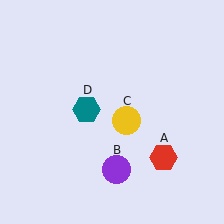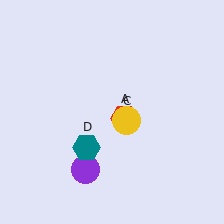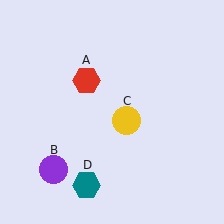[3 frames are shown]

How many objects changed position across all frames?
3 objects changed position: red hexagon (object A), purple circle (object B), teal hexagon (object D).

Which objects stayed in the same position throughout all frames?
Yellow circle (object C) remained stationary.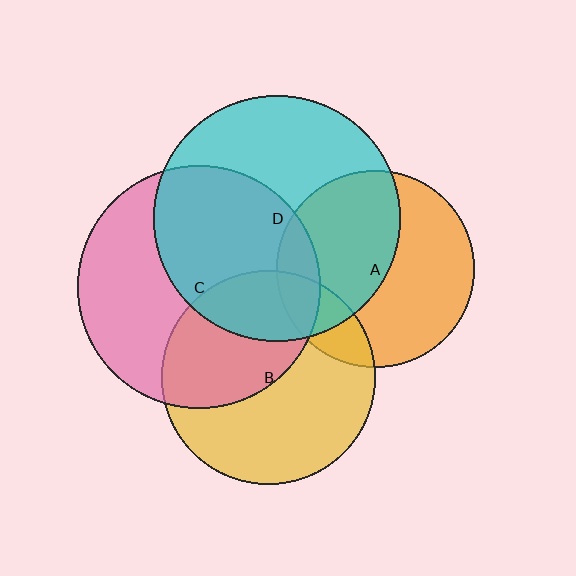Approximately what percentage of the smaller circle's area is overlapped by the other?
Approximately 15%.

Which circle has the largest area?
Circle D (cyan).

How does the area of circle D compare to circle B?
Approximately 1.3 times.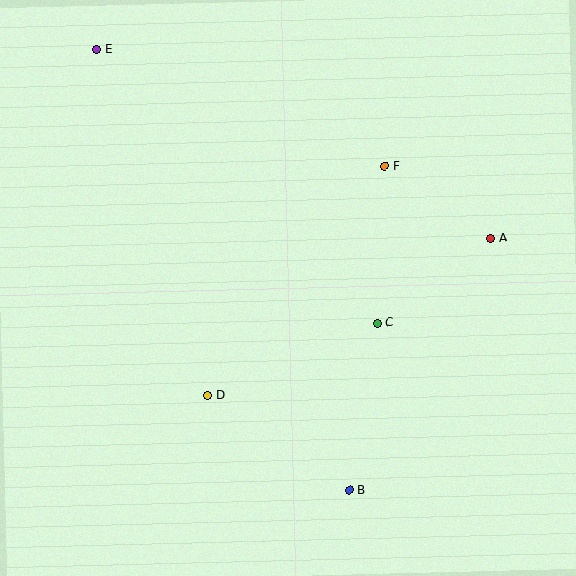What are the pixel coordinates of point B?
Point B is at (349, 491).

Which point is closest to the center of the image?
Point C at (377, 323) is closest to the center.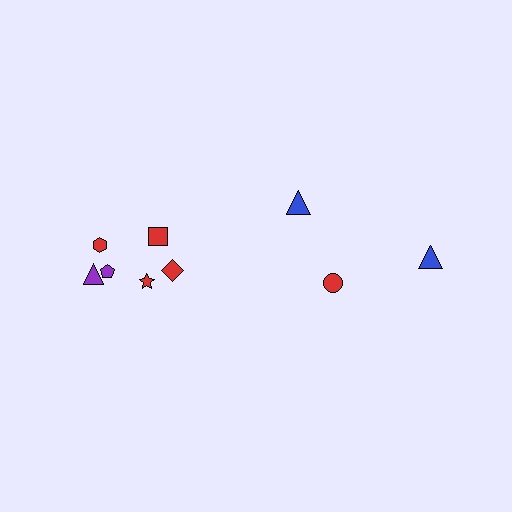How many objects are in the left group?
There are 6 objects.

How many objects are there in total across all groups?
There are 9 objects.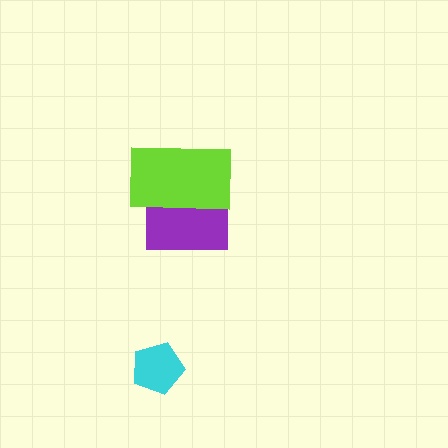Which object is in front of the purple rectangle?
The lime rectangle is in front of the purple rectangle.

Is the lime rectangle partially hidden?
No, no other shape covers it.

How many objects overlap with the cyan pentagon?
0 objects overlap with the cyan pentagon.